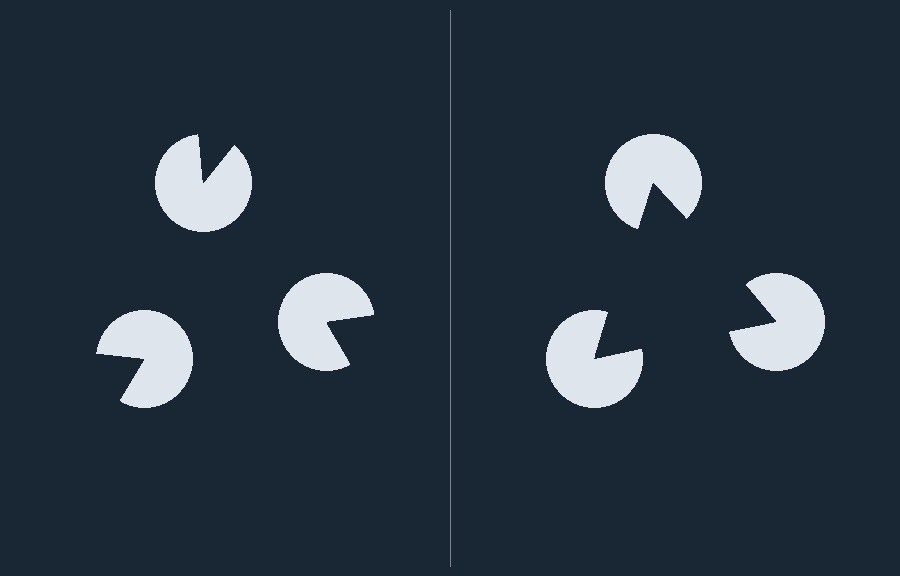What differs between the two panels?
The pac-man discs are positioned identically on both sides; only the wedge orientations differ. On the right they align to a triangle; on the left they are misaligned.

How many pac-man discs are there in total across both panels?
6 — 3 on each side.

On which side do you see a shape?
An illusory triangle appears on the right side. On the left side the wedge cuts are rotated, so no coherent shape forms.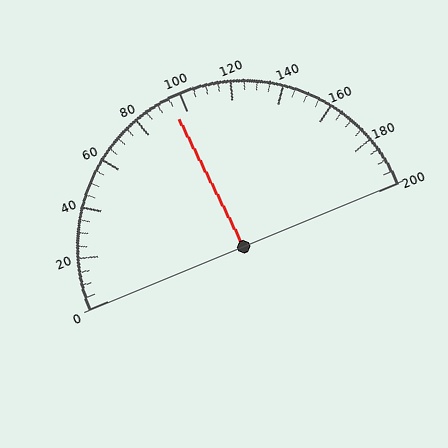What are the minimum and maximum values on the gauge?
The gauge ranges from 0 to 200.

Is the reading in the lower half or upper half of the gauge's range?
The reading is in the lower half of the range (0 to 200).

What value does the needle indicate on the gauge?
The needle indicates approximately 95.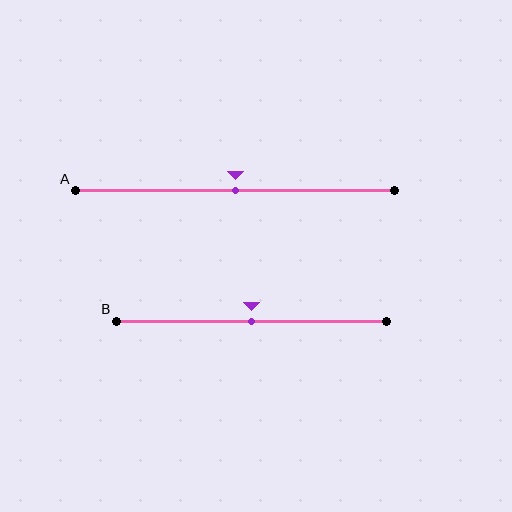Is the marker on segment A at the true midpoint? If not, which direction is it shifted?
Yes, the marker on segment A is at the true midpoint.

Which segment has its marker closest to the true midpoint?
Segment A has its marker closest to the true midpoint.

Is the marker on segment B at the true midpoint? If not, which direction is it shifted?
Yes, the marker on segment B is at the true midpoint.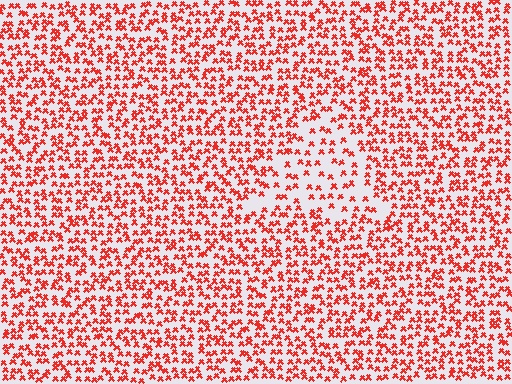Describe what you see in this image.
The image contains small red elements arranged at two different densities. A triangle-shaped region is visible where the elements are less densely packed than the surrounding area.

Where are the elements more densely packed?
The elements are more densely packed outside the triangle boundary.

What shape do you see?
I see a triangle.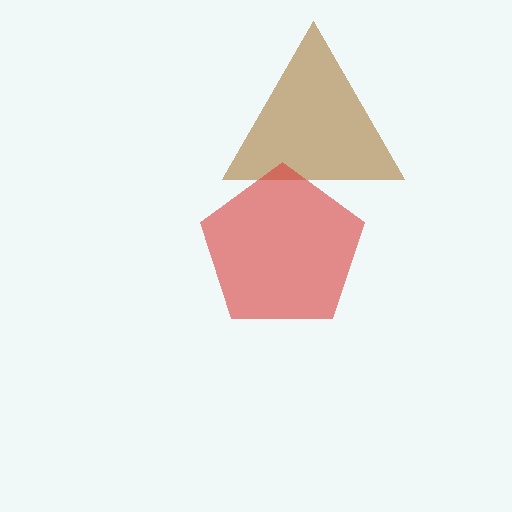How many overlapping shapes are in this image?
There are 2 overlapping shapes in the image.